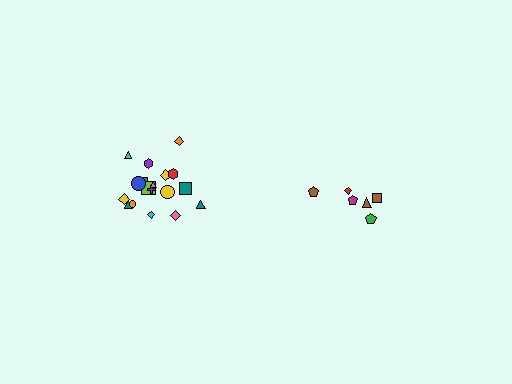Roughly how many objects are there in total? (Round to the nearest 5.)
Roughly 25 objects in total.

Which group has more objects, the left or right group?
The left group.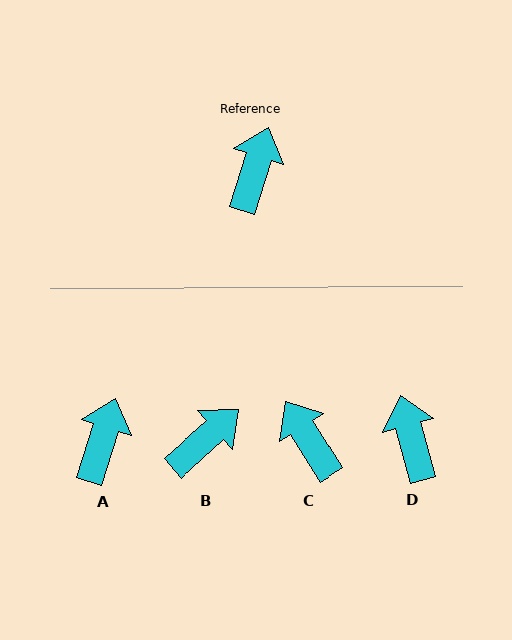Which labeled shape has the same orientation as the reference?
A.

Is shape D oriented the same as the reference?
No, it is off by about 33 degrees.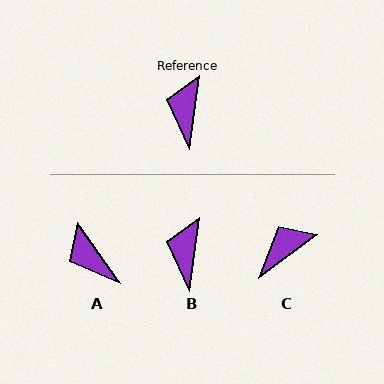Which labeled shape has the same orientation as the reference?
B.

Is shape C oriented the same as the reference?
No, it is off by about 46 degrees.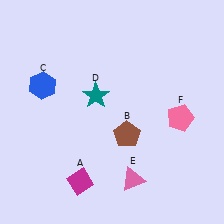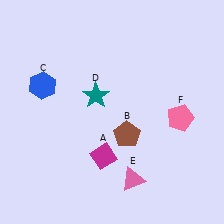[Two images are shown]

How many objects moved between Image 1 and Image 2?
1 object moved between the two images.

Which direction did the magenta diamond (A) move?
The magenta diamond (A) moved up.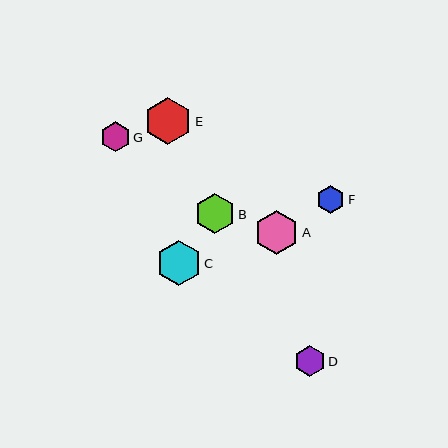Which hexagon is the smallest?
Hexagon F is the smallest with a size of approximately 28 pixels.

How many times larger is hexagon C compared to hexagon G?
Hexagon C is approximately 1.5 times the size of hexagon G.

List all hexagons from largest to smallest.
From largest to smallest: E, C, A, B, D, G, F.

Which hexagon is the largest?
Hexagon E is the largest with a size of approximately 47 pixels.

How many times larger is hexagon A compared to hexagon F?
Hexagon A is approximately 1.6 times the size of hexagon F.